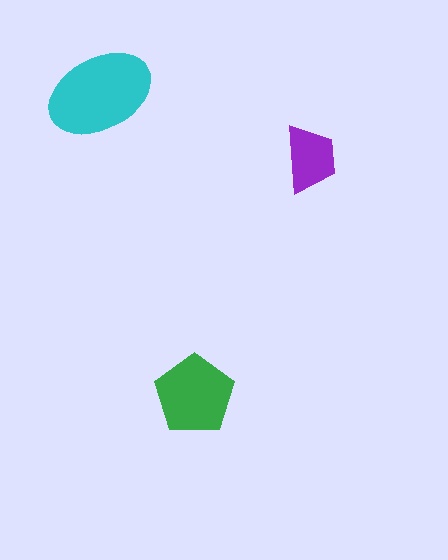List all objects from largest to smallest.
The cyan ellipse, the green pentagon, the purple trapezoid.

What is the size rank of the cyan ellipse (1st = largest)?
1st.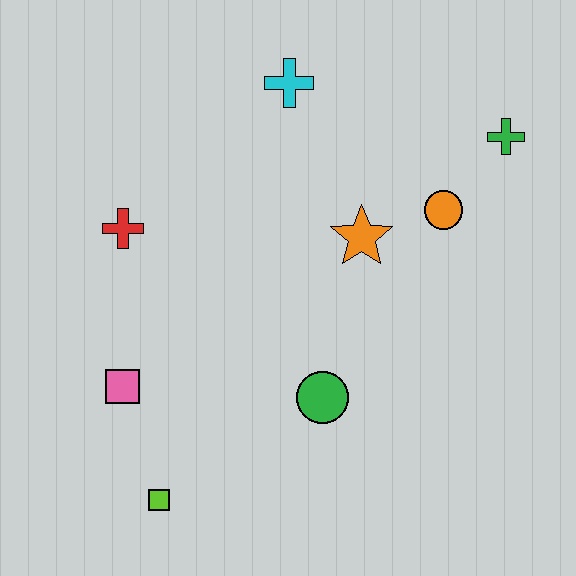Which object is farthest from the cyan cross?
The lime square is farthest from the cyan cross.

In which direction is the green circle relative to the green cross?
The green circle is below the green cross.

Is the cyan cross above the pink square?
Yes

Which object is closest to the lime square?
The pink square is closest to the lime square.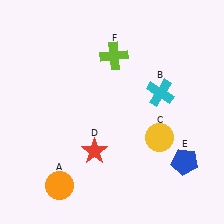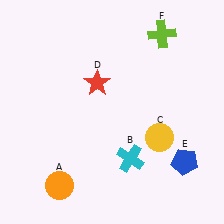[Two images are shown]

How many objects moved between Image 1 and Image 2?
3 objects moved between the two images.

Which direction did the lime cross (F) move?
The lime cross (F) moved right.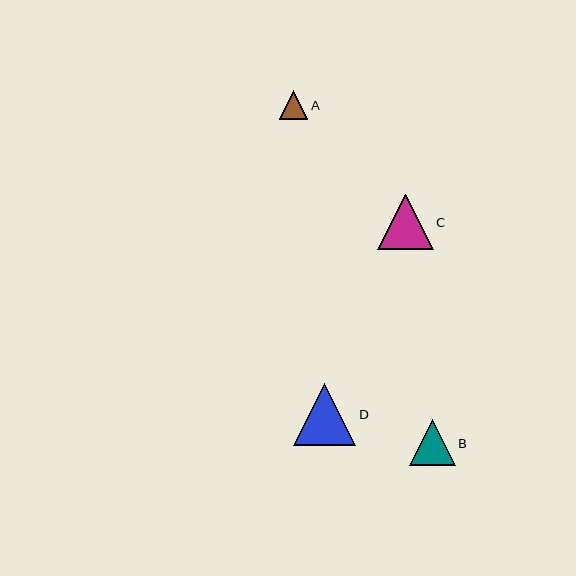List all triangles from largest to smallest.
From largest to smallest: D, C, B, A.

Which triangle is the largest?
Triangle D is the largest with a size of approximately 62 pixels.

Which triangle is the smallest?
Triangle A is the smallest with a size of approximately 29 pixels.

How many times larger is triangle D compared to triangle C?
Triangle D is approximately 1.1 times the size of triangle C.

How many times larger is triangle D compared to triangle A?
Triangle D is approximately 2.2 times the size of triangle A.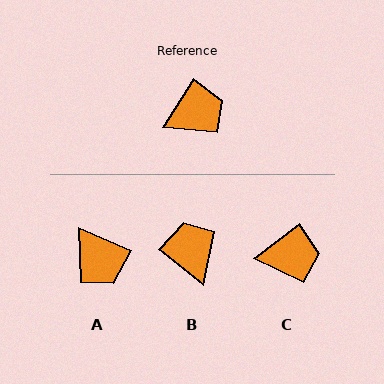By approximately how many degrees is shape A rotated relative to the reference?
Approximately 82 degrees clockwise.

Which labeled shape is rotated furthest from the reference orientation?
B, about 84 degrees away.